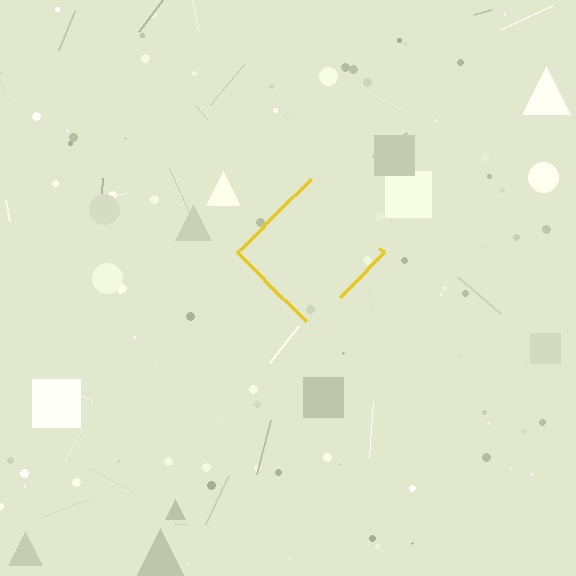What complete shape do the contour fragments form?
The contour fragments form a diamond.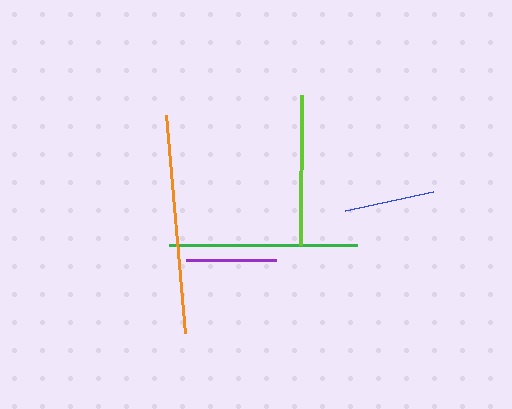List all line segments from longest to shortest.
From longest to shortest: orange, green, lime, blue, purple.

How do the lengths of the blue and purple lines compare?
The blue and purple lines are approximately the same length.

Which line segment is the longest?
The orange line is the longest at approximately 220 pixels.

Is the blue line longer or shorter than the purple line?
The blue line is longer than the purple line.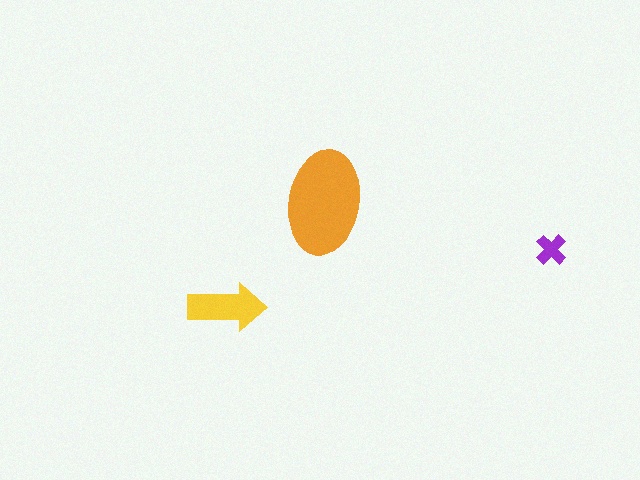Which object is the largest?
The orange ellipse.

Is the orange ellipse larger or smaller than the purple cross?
Larger.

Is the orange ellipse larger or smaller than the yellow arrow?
Larger.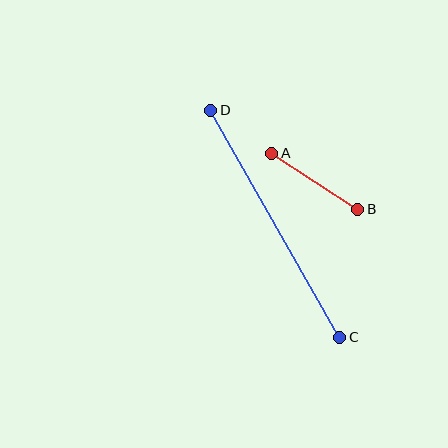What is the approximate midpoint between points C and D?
The midpoint is at approximately (275, 224) pixels.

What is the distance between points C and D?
The distance is approximately 261 pixels.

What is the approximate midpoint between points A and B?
The midpoint is at approximately (315, 181) pixels.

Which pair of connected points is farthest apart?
Points C and D are farthest apart.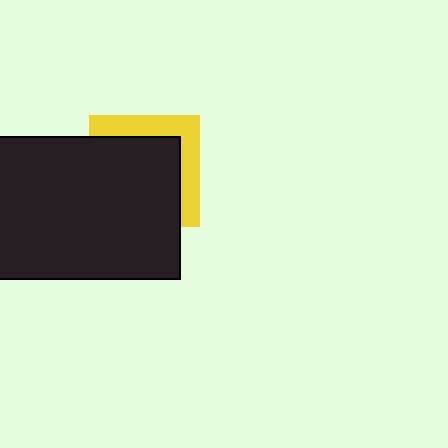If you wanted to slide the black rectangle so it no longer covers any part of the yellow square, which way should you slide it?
Slide it toward the lower-left — that is the most direct way to separate the two shapes.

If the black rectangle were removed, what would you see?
You would see the complete yellow square.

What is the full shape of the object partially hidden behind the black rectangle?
The partially hidden object is a yellow square.